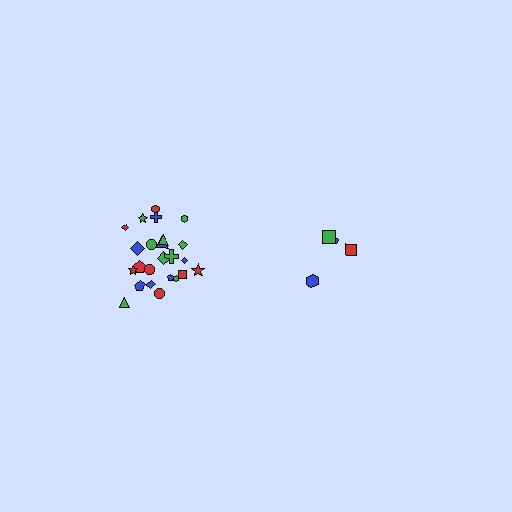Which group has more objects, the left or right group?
The left group.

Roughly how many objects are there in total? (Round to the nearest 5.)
Roughly 30 objects in total.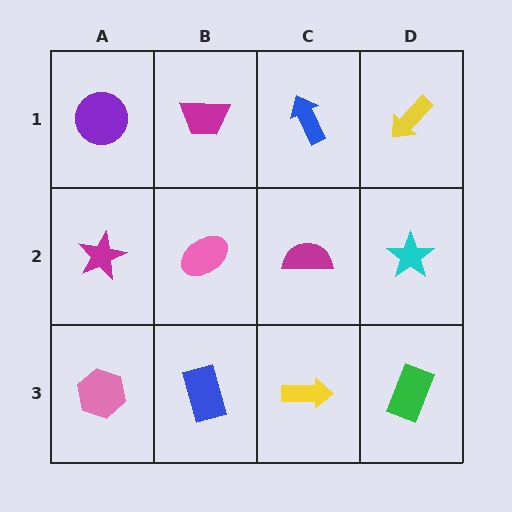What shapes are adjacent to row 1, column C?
A magenta semicircle (row 2, column C), a magenta trapezoid (row 1, column B), a yellow arrow (row 1, column D).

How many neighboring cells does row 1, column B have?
3.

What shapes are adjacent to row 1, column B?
A pink ellipse (row 2, column B), a purple circle (row 1, column A), a blue arrow (row 1, column C).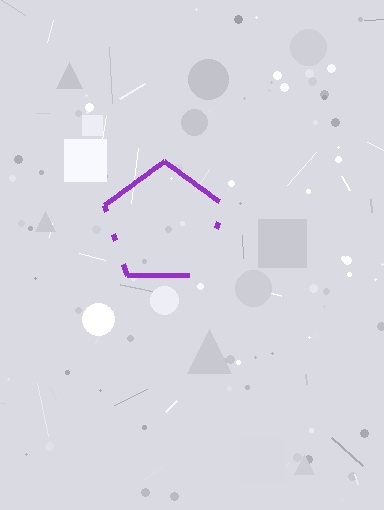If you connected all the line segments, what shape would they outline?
They would outline a pentagon.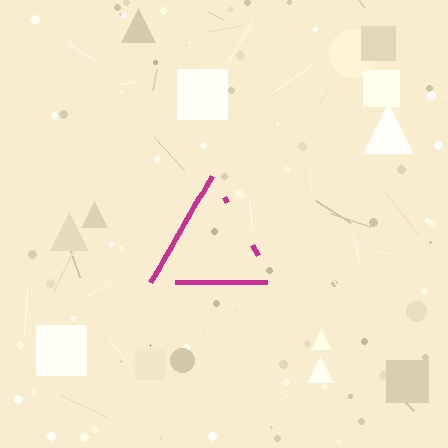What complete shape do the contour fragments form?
The contour fragments form a triangle.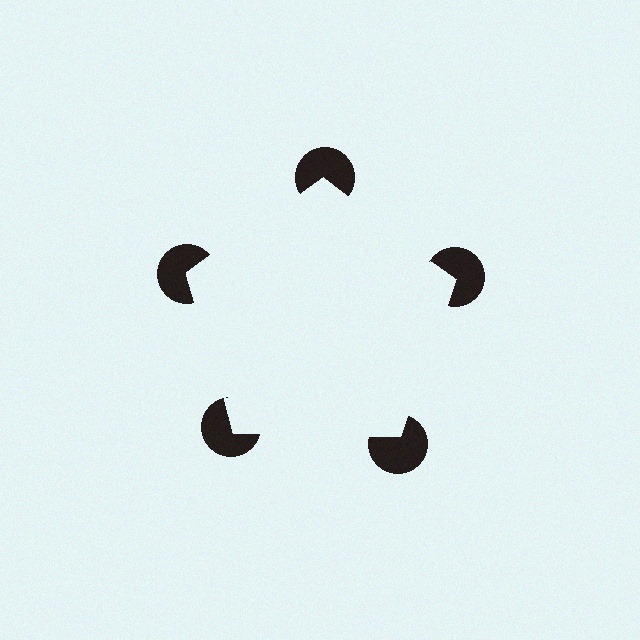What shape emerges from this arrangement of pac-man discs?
An illusory pentagon — its edges are inferred from the aligned wedge cuts in the pac-man discs, not physically drawn.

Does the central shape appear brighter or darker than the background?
It typically appears slightly brighter than the background, even though no actual brightness change is drawn.